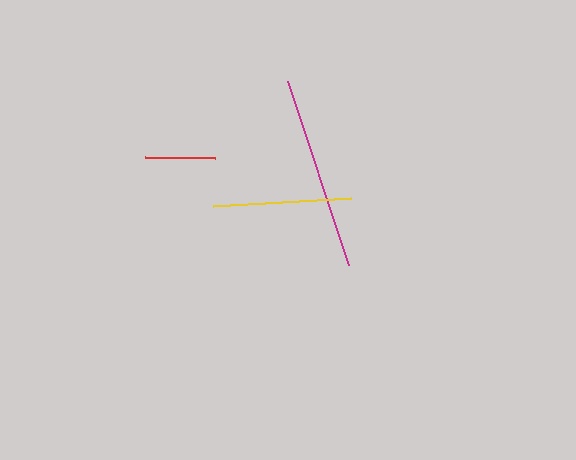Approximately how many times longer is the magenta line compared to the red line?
The magenta line is approximately 2.8 times the length of the red line.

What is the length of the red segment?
The red segment is approximately 70 pixels long.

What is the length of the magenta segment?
The magenta segment is approximately 194 pixels long.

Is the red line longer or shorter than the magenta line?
The magenta line is longer than the red line.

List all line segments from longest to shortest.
From longest to shortest: magenta, yellow, red.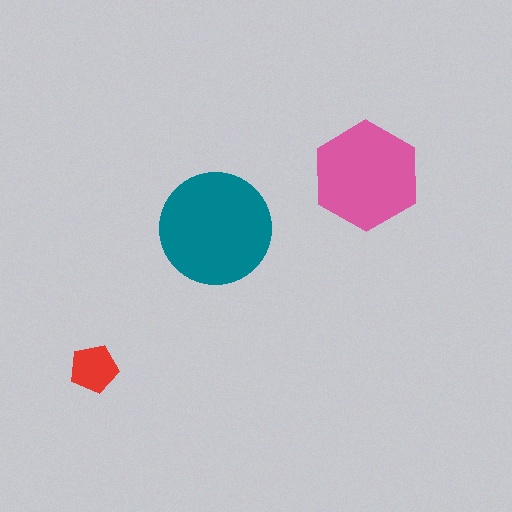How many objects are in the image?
There are 3 objects in the image.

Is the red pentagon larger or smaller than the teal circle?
Smaller.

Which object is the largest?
The teal circle.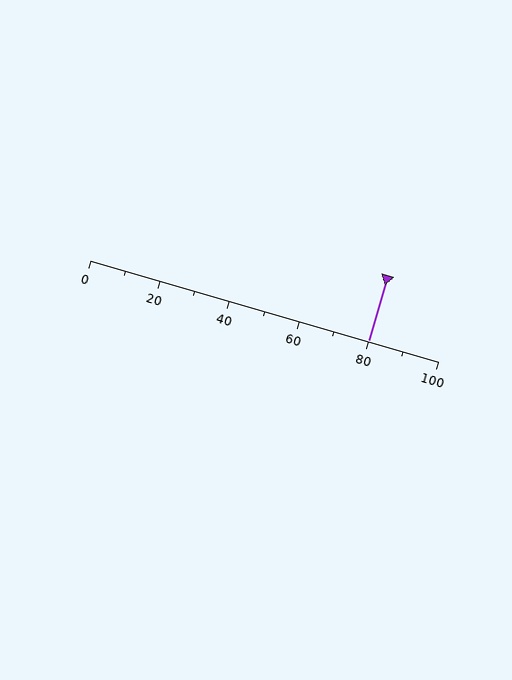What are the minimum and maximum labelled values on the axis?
The axis runs from 0 to 100.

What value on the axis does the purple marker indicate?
The marker indicates approximately 80.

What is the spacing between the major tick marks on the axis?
The major ticks are spaced 20 apart.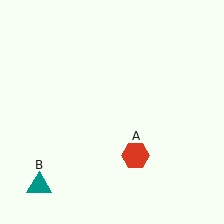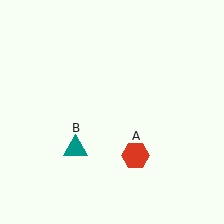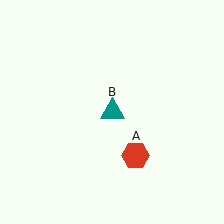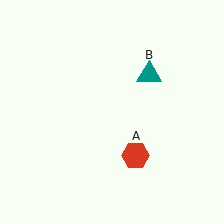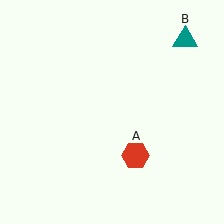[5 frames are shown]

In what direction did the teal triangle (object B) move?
The teal triangle (object B) moved up and to the right.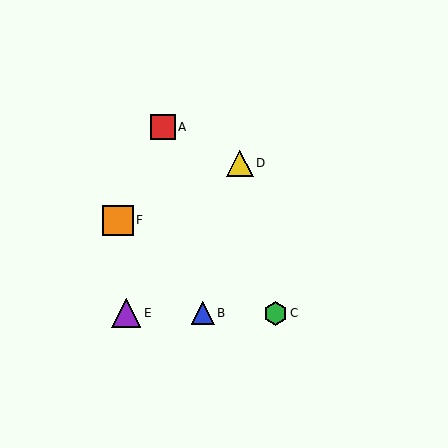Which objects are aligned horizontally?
Objects B, C, E are aligned horizontally.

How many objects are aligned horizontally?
3 objects (B, C, E) are aligned horizontally.